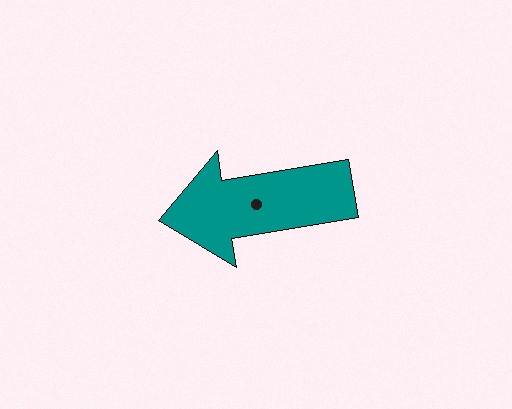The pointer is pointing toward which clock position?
Roughly 9 o'clock.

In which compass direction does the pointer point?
West.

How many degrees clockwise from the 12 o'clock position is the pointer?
Approximately 261 degrees.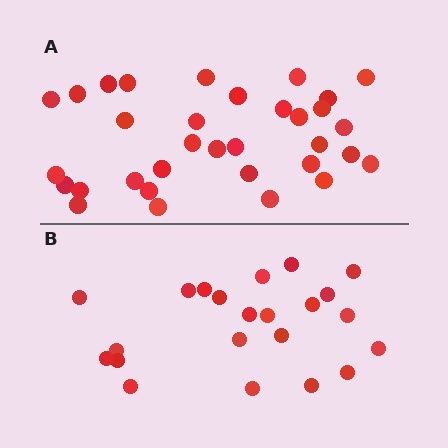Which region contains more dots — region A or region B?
Region A (the top region) has more dots.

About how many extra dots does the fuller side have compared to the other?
Region A has roughly 12 or so more dots than region B.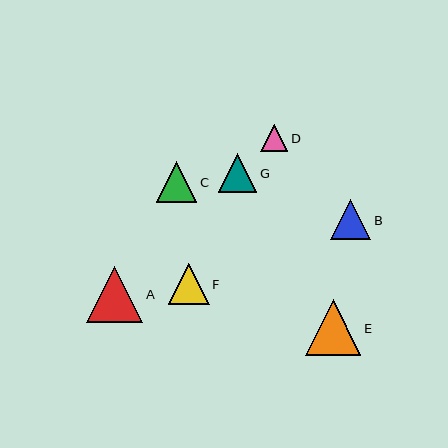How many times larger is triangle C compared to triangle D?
Triangle C is approximately 1.5 times the size of triangle D.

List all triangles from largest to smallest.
From largest to smallest: A, E, F, C, B, G, D.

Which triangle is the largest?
Triangle A is the largest with a size of approximately 57 pixels.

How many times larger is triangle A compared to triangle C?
Triangle A is approximately 1.4 times the size of triangle C.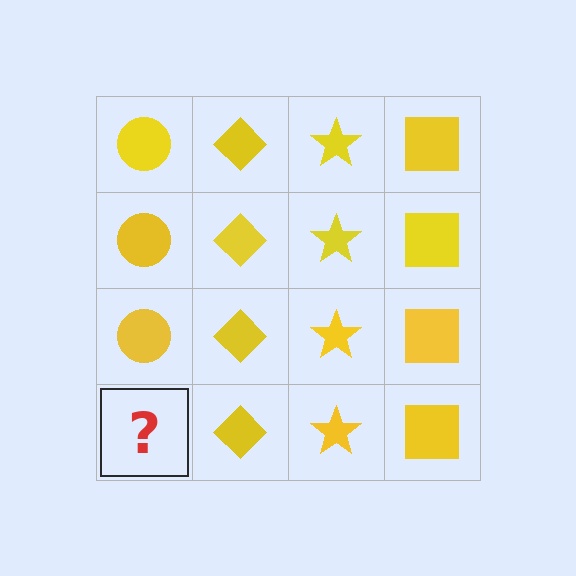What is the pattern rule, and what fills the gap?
The rule is that each column has a consistent shape. The gap should be filled with a yellow circle.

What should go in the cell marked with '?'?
The missing cell should contain a yellow circle.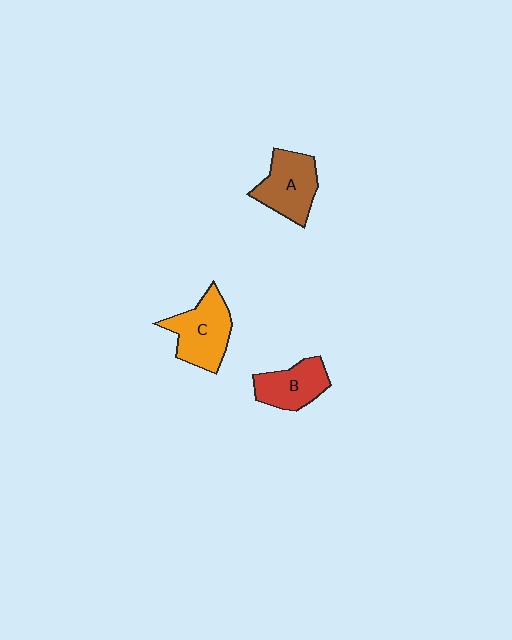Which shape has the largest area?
Shape C (orange).